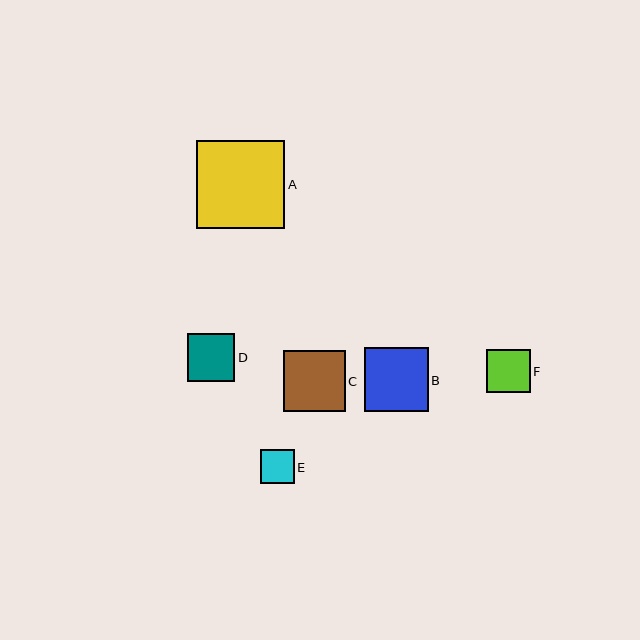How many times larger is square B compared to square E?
Square B is approximately 1.9 times the size of square E.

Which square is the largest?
Square A is the largest with a size of approximately 88 pixels.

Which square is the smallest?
Square E is the smallest with a size of approximately 34 pixels.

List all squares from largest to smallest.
From largest to smallest: A, B, C, D, F, E.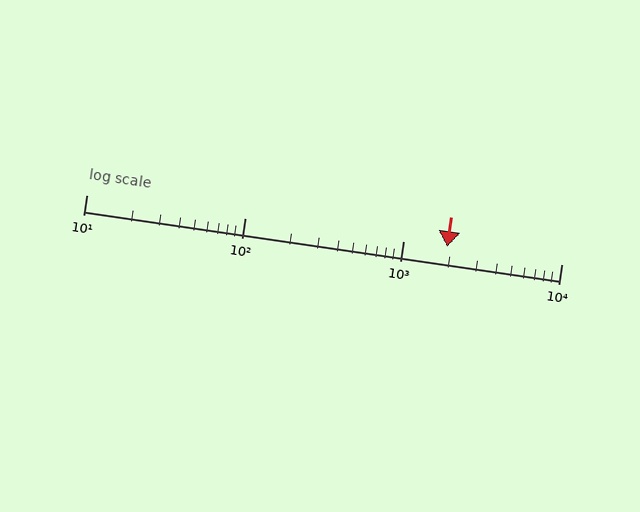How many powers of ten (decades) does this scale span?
The scale spans 3 decades, from 10 to 10000.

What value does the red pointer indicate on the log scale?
The pointer indicates approximately 1900.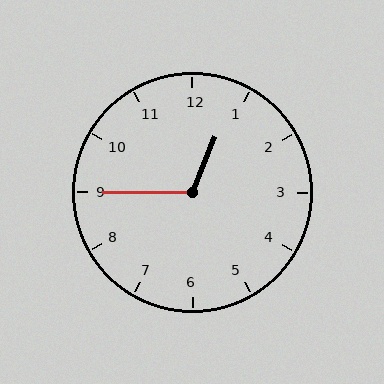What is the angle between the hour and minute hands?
Approximately 112 degrees.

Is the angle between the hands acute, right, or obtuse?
It is obtuse.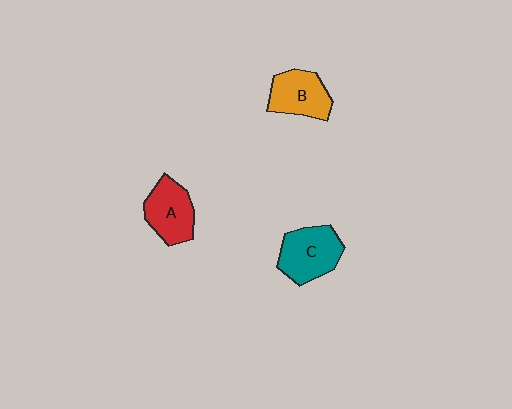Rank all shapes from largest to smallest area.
From largest to smallest: C (teal), A (red), B (orange).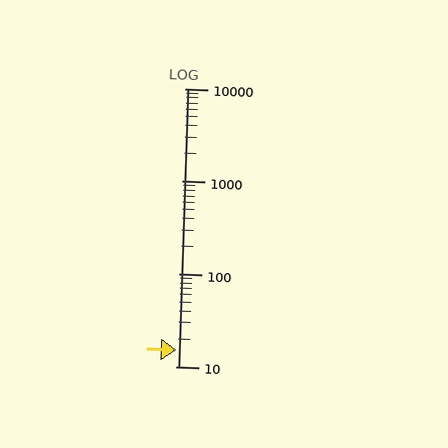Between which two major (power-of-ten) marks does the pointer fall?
The pointer is between 10 and 100.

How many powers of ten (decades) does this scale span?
The scale spans 3 decades, from 10 to 10000.